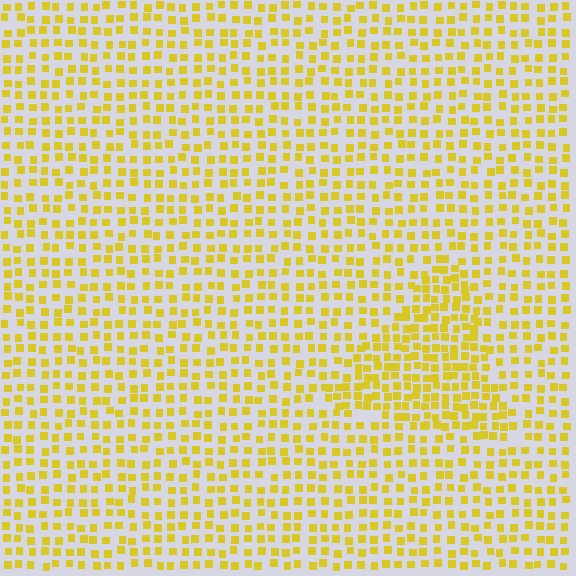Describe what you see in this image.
The image contains small yellow elements arranged at two different densities. A triangle-shaped region is visible where the elements are more densely packed than the surrounding area.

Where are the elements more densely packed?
The elements are more densely packed inside the triangle boundary.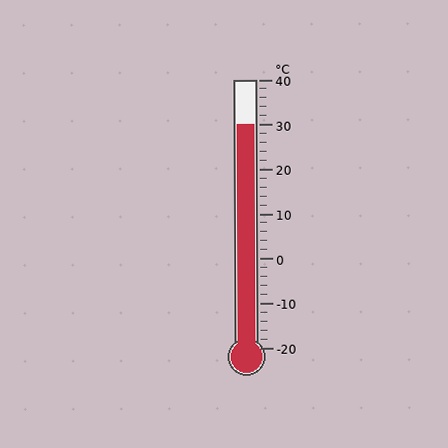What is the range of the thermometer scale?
The thermometer scale ranges from -20°C to 40°C.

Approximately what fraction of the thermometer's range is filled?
The thermometer is filled to approximately 85% of its range.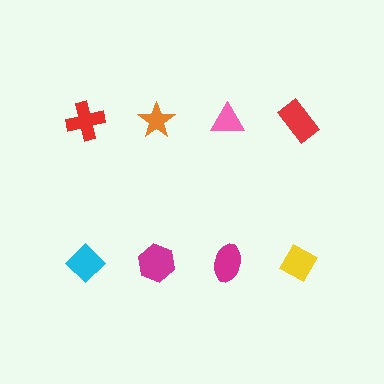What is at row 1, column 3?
A pink triangle.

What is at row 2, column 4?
A yellow diamond.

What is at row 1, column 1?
A red cross.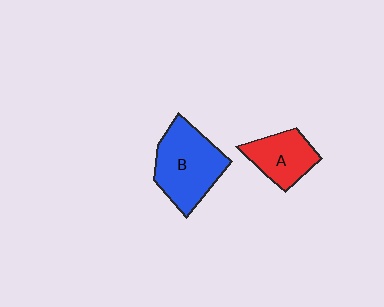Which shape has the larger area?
Shape B (blue).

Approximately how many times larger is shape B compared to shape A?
Approximately 1.5 times.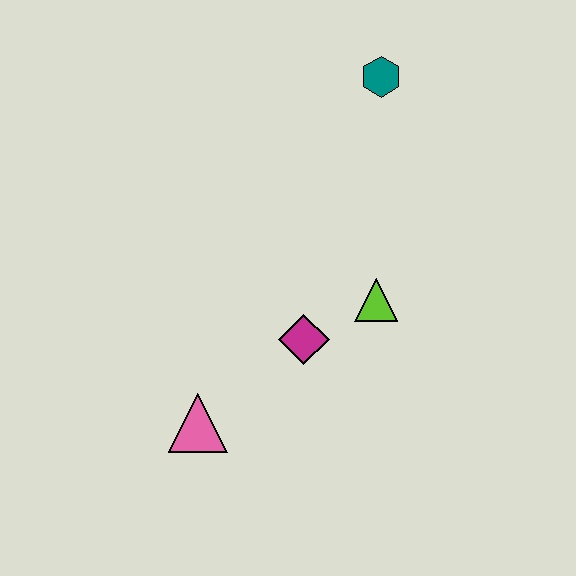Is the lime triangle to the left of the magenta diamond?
No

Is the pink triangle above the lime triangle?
No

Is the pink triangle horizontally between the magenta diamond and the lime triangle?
No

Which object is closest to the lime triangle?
The magenta diamond is closest to the lime triangle.